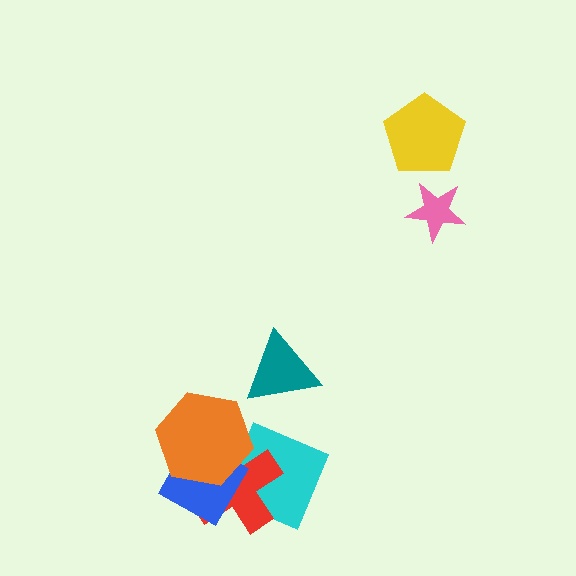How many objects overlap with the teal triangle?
0 objects overlap with the teal triangle.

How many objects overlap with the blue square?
2 objects overlap with the blue square.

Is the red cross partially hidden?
Yes, it is partially covered by another shape.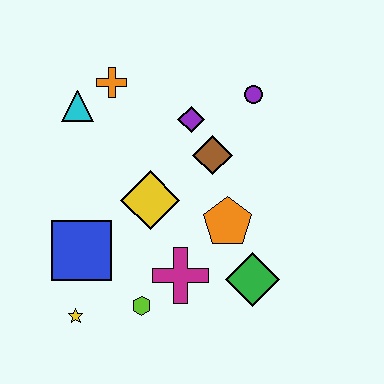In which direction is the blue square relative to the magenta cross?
The blue square is to the left of the magenta cross.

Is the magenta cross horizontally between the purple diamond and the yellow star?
Yes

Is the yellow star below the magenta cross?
Yes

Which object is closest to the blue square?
The yellow star is closest to the blue square.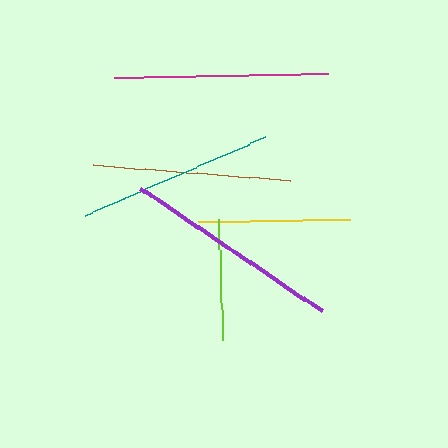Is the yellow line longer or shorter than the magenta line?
The magenta line is longer than the yellow line.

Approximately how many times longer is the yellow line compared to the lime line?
The yellow line is approximately 1.3 times the length of the lime line.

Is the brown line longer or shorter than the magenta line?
The magenta line is longer than the brown line.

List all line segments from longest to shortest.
From longest to shortest: purple, magenta, brown, teal, yellow, lime.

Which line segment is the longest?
The purple line is the longest at approximately 219 pixels.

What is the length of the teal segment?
The teal segment is approximately 196 pixels long.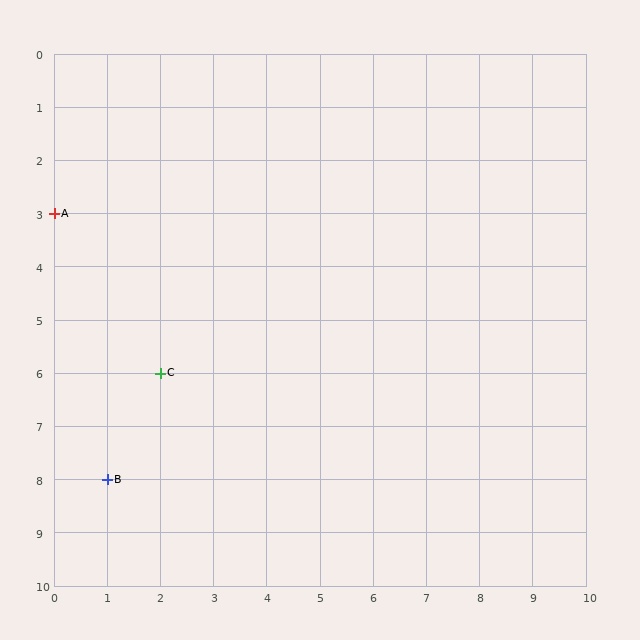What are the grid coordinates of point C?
Point C is at grid coordinates (2, 6).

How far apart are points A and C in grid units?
Points A and C are 2 columns and 3 rows apart (about 3.6 grid units diagonally).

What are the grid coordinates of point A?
Point A is at grid coordinates (0, 3).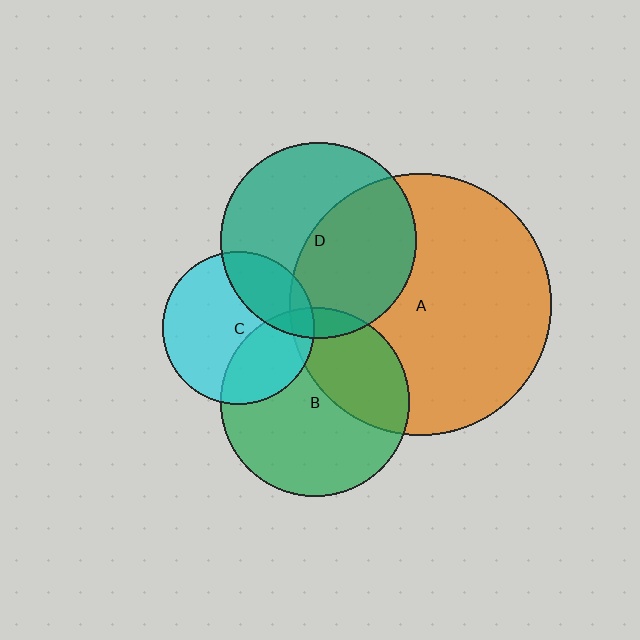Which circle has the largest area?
Circle A (orange).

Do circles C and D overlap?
Yes.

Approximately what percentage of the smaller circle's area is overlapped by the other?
Approximately 25%.